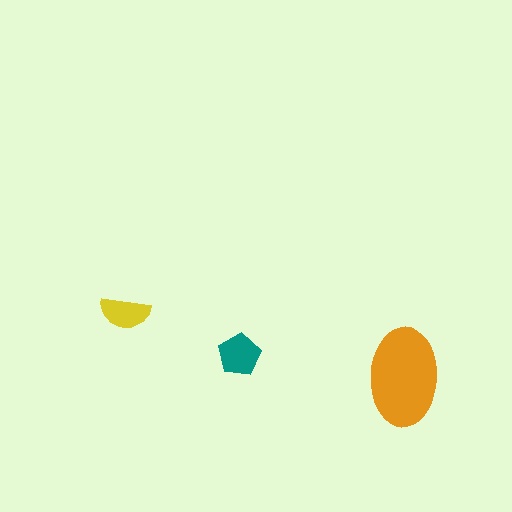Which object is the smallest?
The yellow semicircle.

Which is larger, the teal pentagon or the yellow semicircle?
The teal pentagon.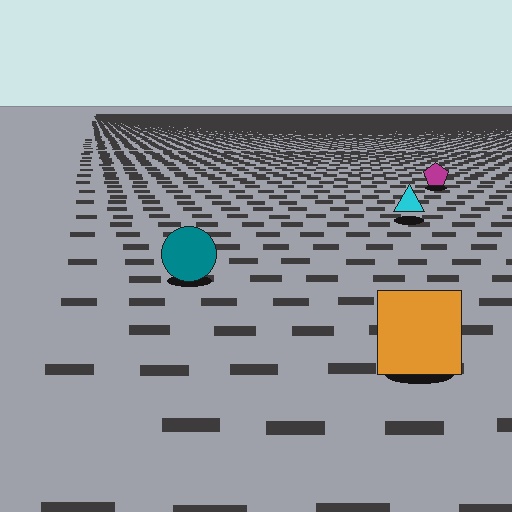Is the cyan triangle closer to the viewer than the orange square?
No. The orange square is closer — you can tell from the texture gradient: the ground texture is coarser near it.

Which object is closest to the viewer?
The orange square is closest. The texture marks near it are larger and more spread out.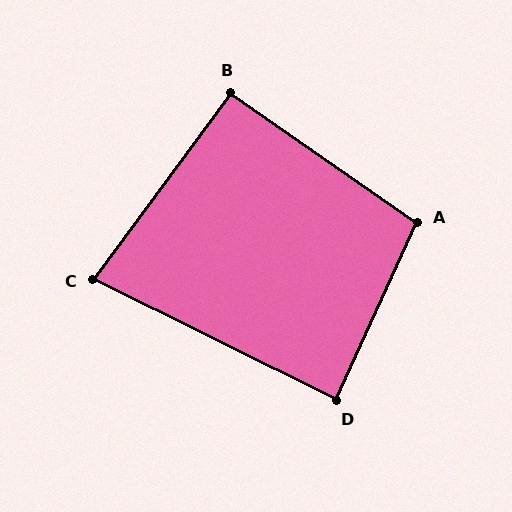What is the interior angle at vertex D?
Approximately 88 degrees (approximately right).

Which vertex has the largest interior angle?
A, at approximately 100 degrees.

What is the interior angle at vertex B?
Approximately 92 degrees (approximately right).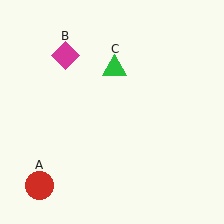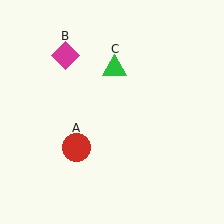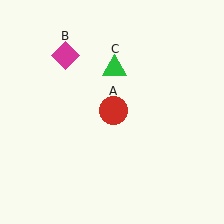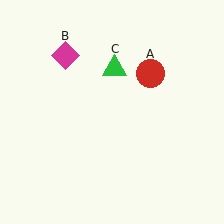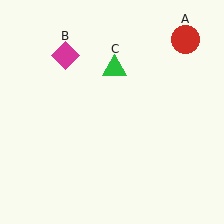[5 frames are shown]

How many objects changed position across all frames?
1 object changed position: red circle (object A).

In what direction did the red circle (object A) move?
The red circle (object A) moved up and to the right.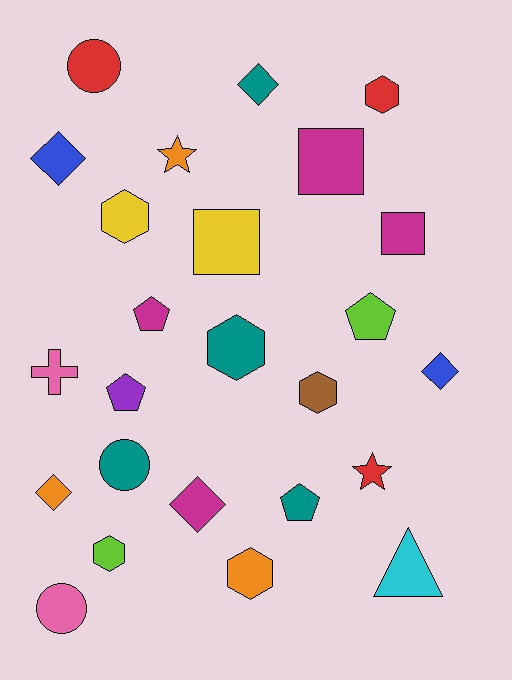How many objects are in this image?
There are 25 objects.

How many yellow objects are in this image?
There are 2 yellow objects.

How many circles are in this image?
There are 3 circles.